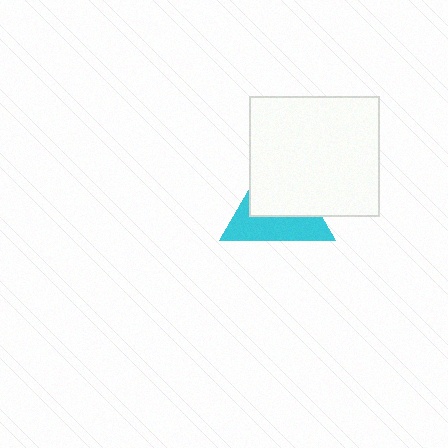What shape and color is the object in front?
The object in front is a white rectangle.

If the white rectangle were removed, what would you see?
You would see the complete cyan triangle.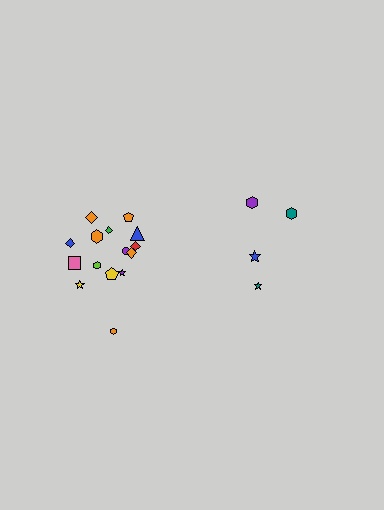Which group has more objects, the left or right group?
The left group.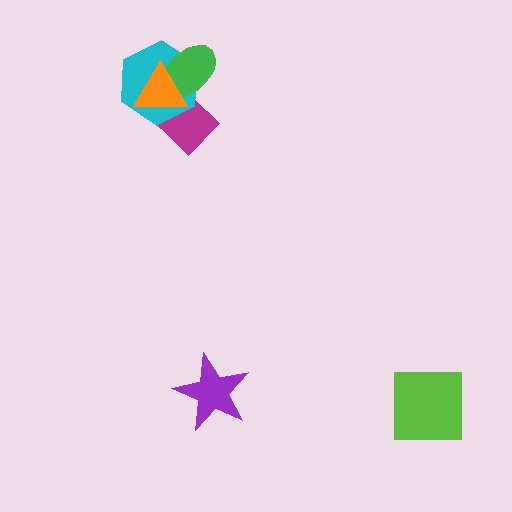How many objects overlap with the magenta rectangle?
3 objects overlap with the magenta rectangle.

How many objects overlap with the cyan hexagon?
3 objects overlap with the cyan hexagon.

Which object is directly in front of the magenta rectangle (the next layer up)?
The cyan hexagon is directly in front of the magenta rectangle.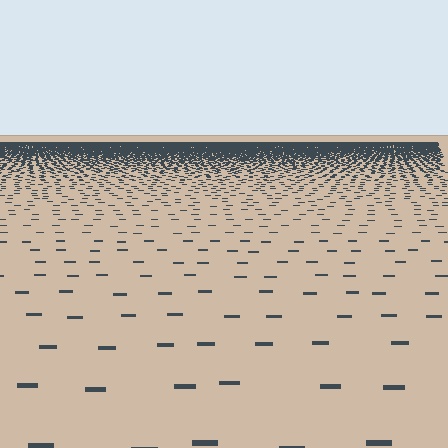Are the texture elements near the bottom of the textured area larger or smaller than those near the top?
Larger. Near the bottom, elements are closer to the viewer and appear at a bigger on-screen size.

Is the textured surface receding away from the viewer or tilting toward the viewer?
The surface is receding away from the viewer. Texture elements get smaller and denser toward the top.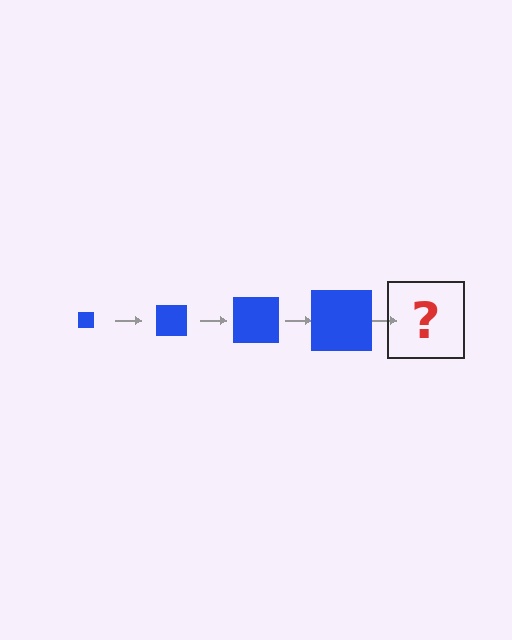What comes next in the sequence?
The next element should be a blue square, larger than the previous one.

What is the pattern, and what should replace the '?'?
The pattern is that the square gets progressively larger each step. The '?' should be a blue square, larger than the previous one.